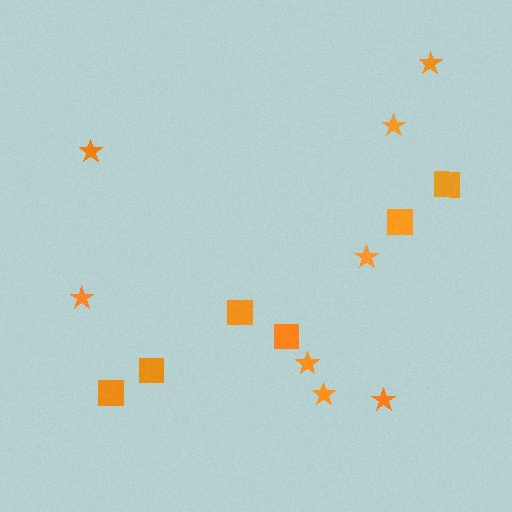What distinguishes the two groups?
There are 2 groups: one group of squares (6) and one group of stars (8).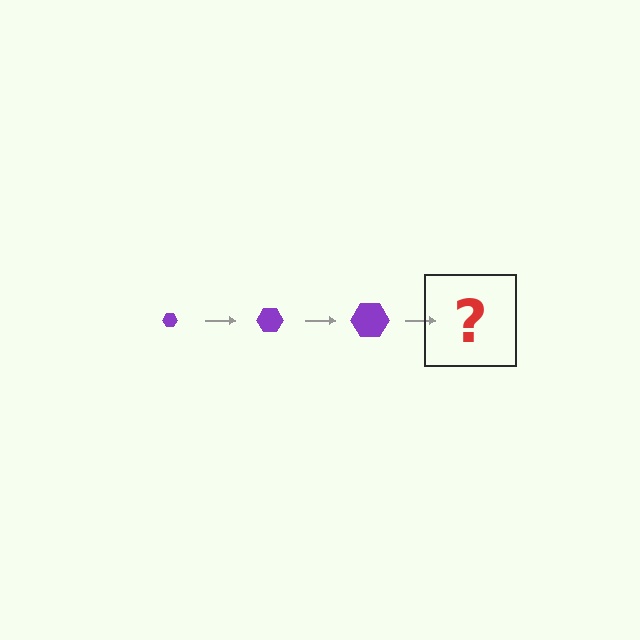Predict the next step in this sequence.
The next step is a purple hexagon, larger than the previous one.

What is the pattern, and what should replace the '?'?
The pattern is that the hexagon gets progressively larger each step. The '?' should be a purple hexagon, larger than the previous one.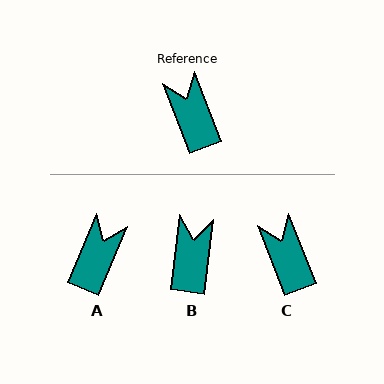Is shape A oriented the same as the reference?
No, it is off by about 44 degrees.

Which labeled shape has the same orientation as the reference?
C.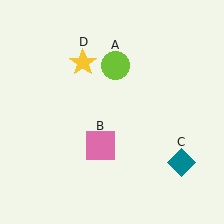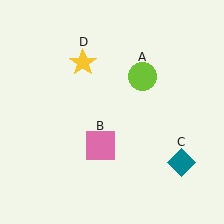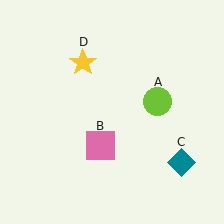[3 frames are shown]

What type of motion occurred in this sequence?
The lime circle (object A) rotated clockwise around the center of the scene.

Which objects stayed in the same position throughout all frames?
Pink square (object B) and teal diamond (object C) and yellow star (object D) remained stationary.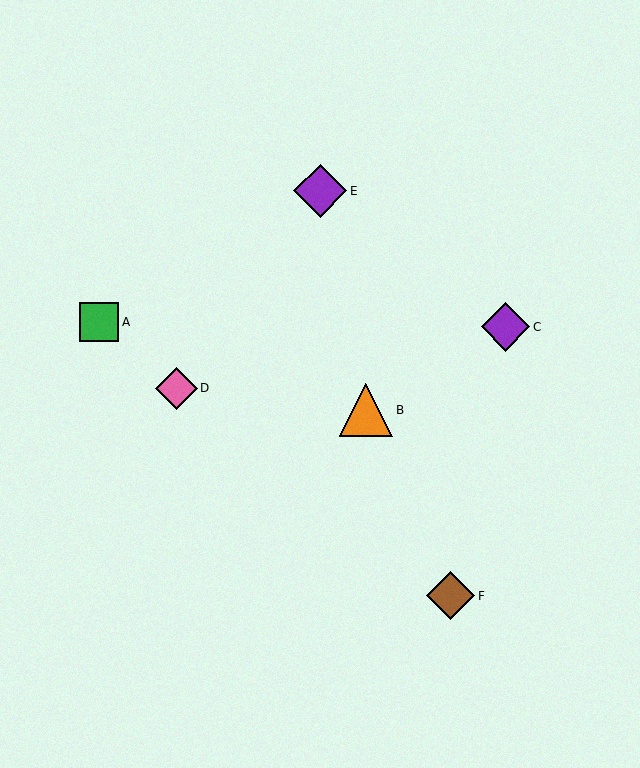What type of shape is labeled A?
Shape A is a green square.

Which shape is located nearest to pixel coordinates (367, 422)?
The orange triangle (labeled B) at (366, 410) is nearest to that location.